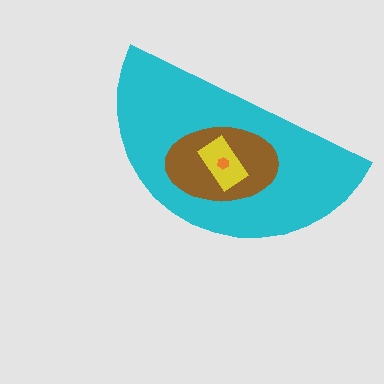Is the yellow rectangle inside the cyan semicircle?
Yes.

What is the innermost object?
The orange hexagon.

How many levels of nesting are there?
4.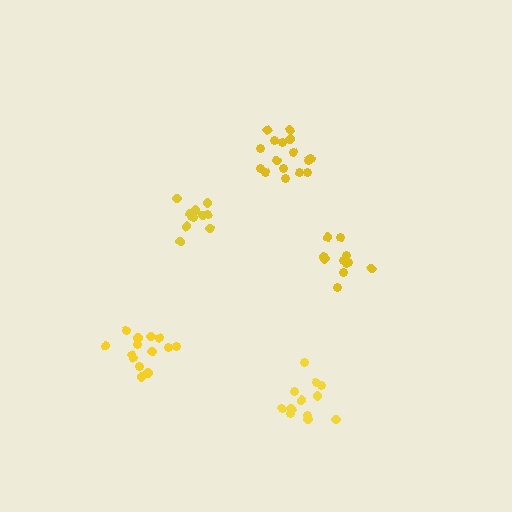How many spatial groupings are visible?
There are 5 spatial groupings.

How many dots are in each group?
Group 1: 11 dots, Group 2: 11 dots, Group 3: 14 dots, Group 4: 12 dots, Group 5: 17 dots (65 total).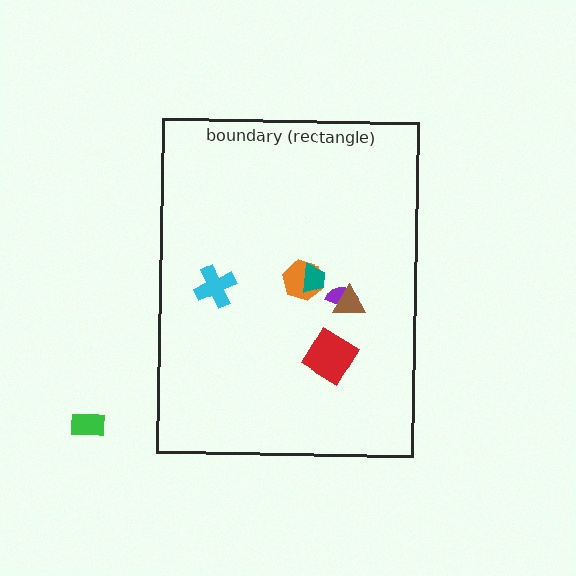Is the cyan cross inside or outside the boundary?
Inside.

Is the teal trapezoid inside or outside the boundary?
Inside.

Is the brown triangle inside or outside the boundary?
Inside.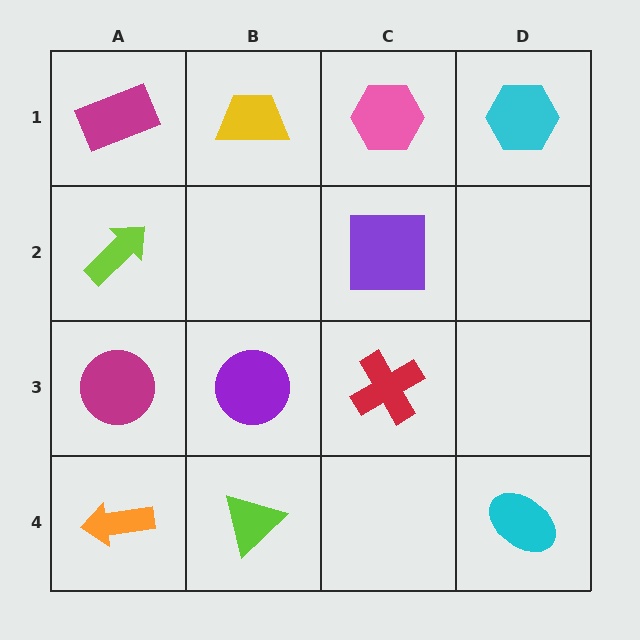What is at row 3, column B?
A purple circle.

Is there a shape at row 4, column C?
No, that cell is empty.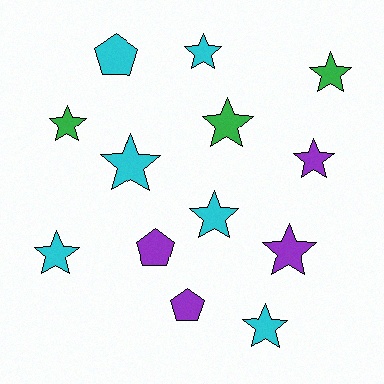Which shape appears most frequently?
Star, with 10 objects.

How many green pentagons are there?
There are no green pentagons.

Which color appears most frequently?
Cyan, with 6 objects.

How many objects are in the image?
There are 13 objects.